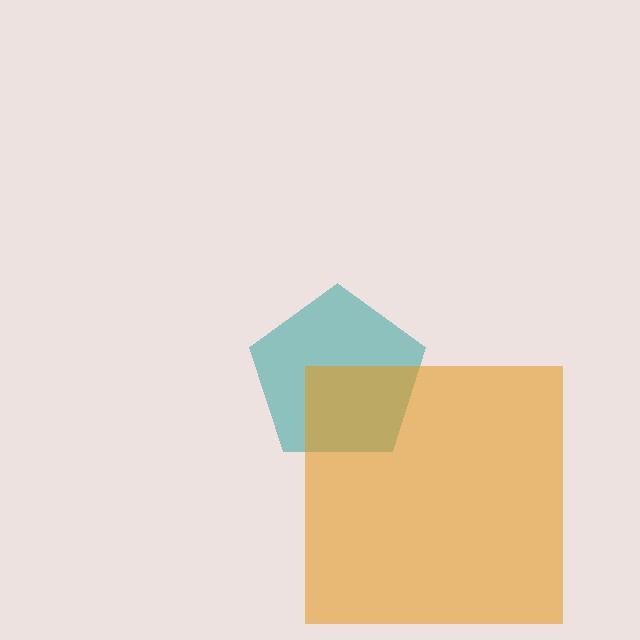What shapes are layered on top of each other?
The layered shapes are: a teal pentagon, an orange square.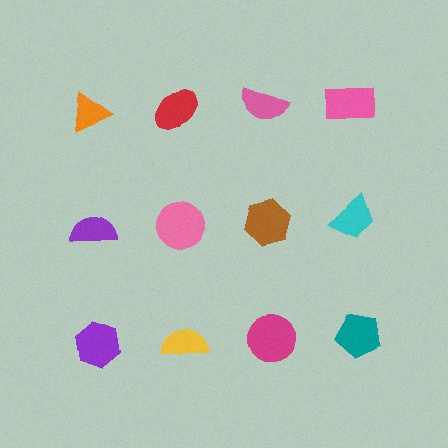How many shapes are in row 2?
4 shapes.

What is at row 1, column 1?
An orange triangle.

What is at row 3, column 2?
A yellow semicircle.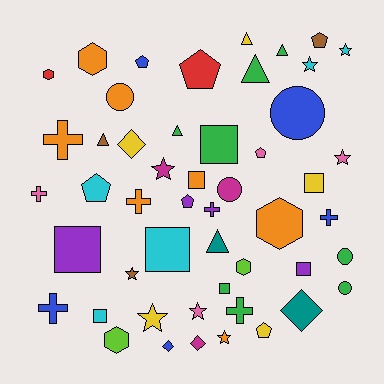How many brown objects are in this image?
There are 3 brown objects.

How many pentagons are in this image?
There are 7 pentagons.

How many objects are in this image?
There are 50 objects.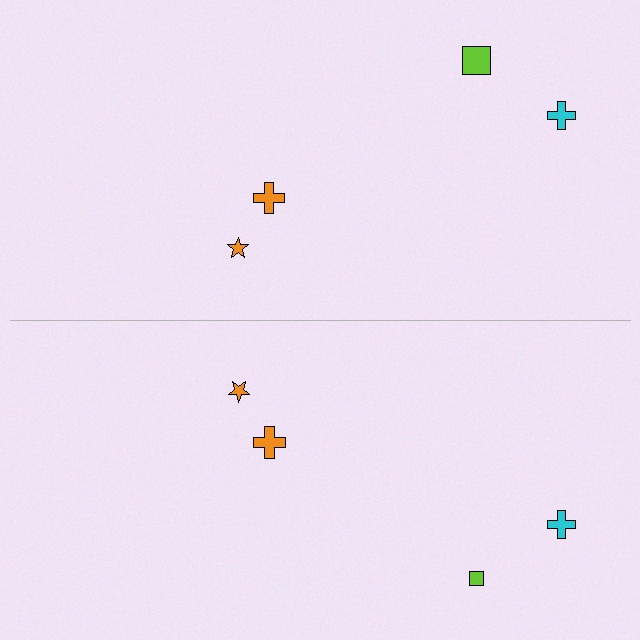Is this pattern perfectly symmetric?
No, the pattern is not perfectly symmetric. The lime square on the bottom side has a different size than its mirror counterpart.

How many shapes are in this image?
There are 8 shapes in this image.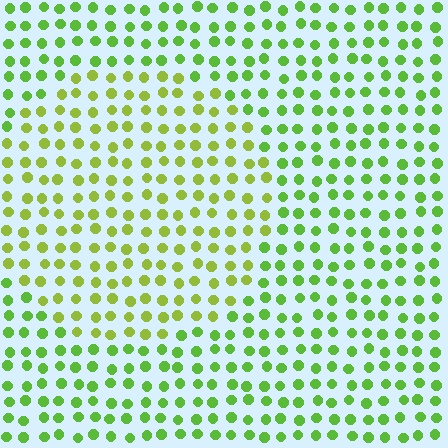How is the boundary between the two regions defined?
The boundary is defined purely by a slight shift in hue (about 25 degrees). Spacing, size, and orientation are identical on both sides.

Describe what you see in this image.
The image is filled with small lime elements in a uniform arrangement. A circle-shaped region is visible where the elements are tinted to a slightly different hue, forming a subtle color boundary.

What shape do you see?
I see a circle.